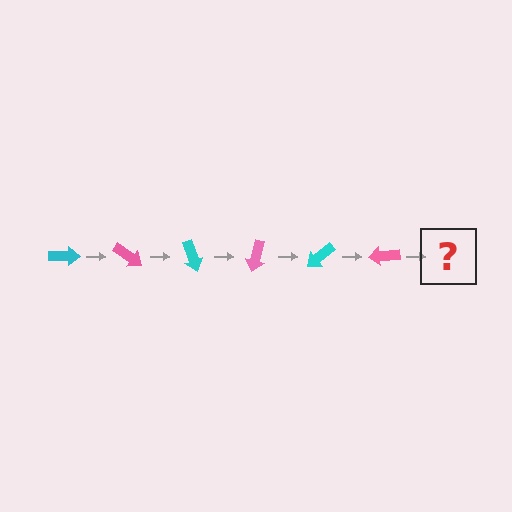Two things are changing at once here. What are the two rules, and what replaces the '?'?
The two rules are that it rotates 35 degrees each step and the color cycles through cyan and pink. The '?' should be a cyan arrow, rotated 210 degrees from the start.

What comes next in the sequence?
The next element should be a cyan arrow, rotated 210 degrees from the start.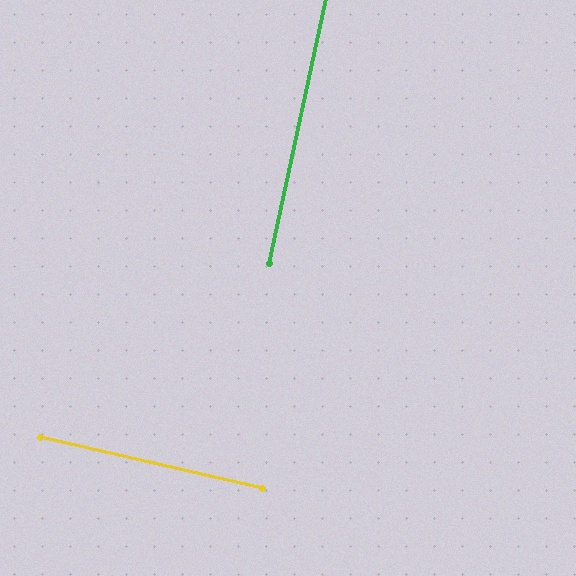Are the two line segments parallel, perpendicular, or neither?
Perpendicular — they meet at approximately 89°.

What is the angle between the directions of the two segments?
Approximately 89 degrees.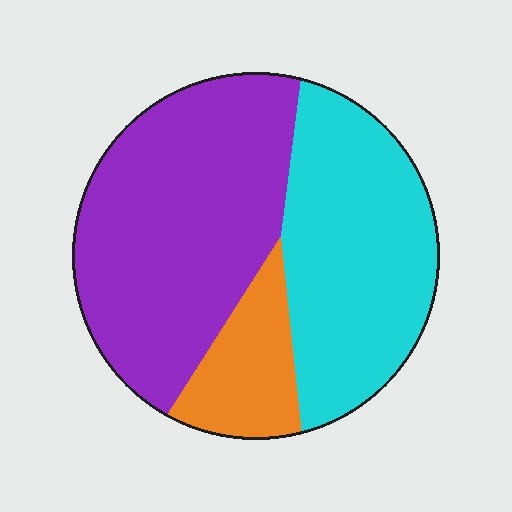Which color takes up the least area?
Orange, at roughly 15%.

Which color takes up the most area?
Purple, at roughly 50%.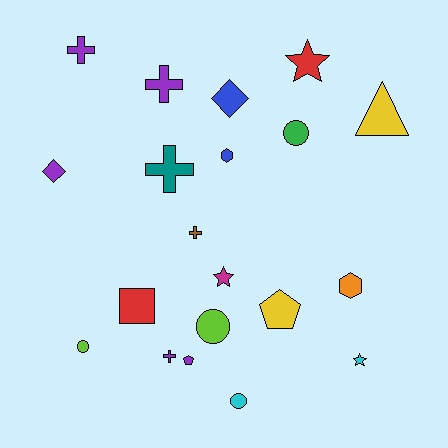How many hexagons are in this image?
There are 2 hexagons.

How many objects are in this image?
There are 20 objects.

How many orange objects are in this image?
There is 1 orange object.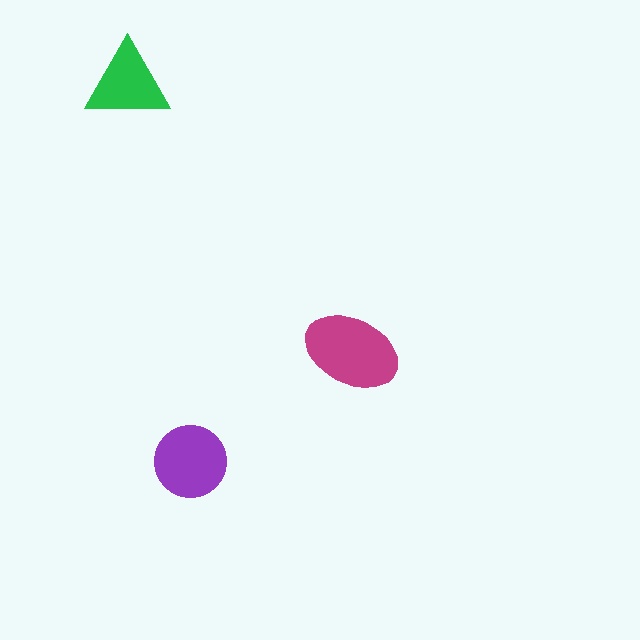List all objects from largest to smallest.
The magenta ellipse, the purple circle, the green triangle.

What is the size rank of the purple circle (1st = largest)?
2nd.